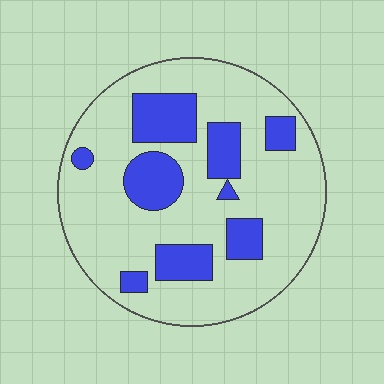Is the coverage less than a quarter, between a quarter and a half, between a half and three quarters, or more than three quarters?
Less than a quarter.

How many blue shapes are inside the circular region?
9.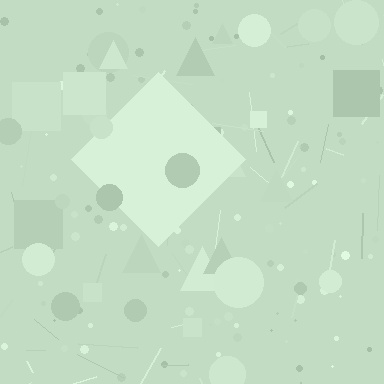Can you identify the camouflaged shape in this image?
The camouflaged shape is a diamond.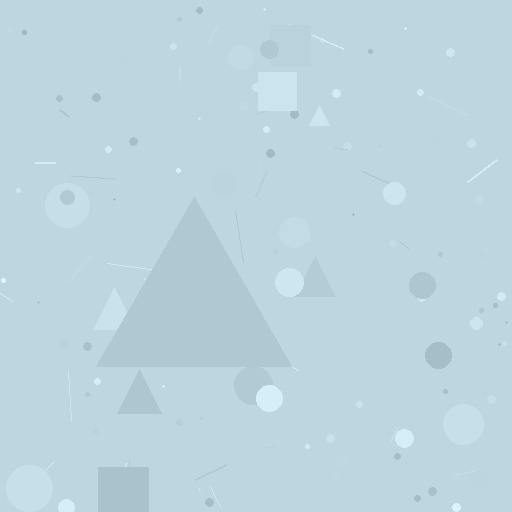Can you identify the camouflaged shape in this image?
The camouflaged shape is a triangle.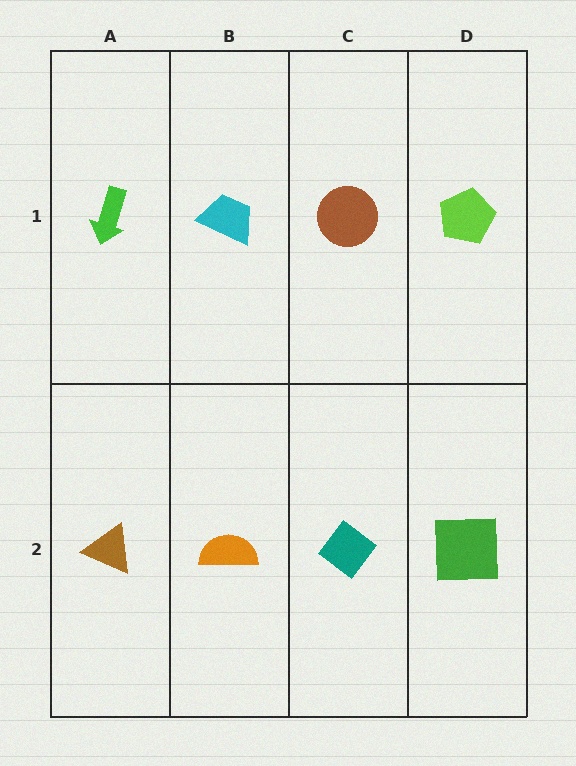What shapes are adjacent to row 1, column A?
A brown triangle (row 2, column A), a cyan trapezoid (row 1, column B).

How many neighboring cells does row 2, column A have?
2.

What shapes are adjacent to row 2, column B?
A cyan trapezoid (row 1, column B), a brown triangle (row 2, column A), a teal diamond (row 2, column C).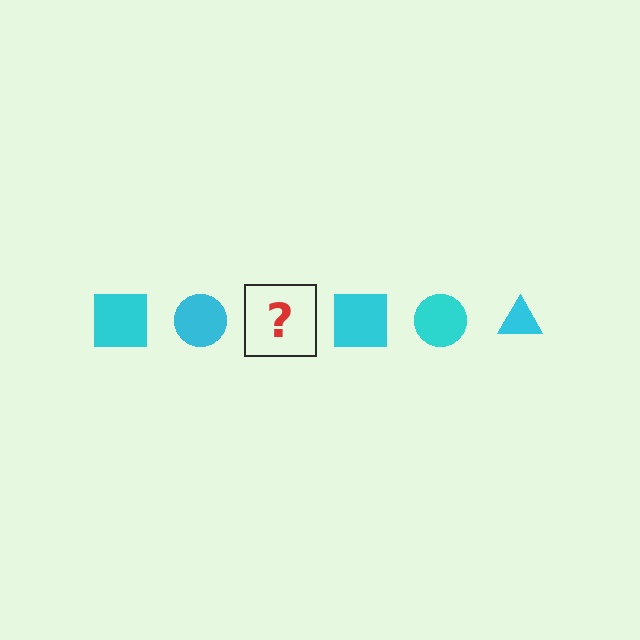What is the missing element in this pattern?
The missing element is a cyan triangle.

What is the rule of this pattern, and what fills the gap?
The rule is that the pattern cycles through square, circle, triangle shapes in cyan. The gap should be filled with a cyan triangle.